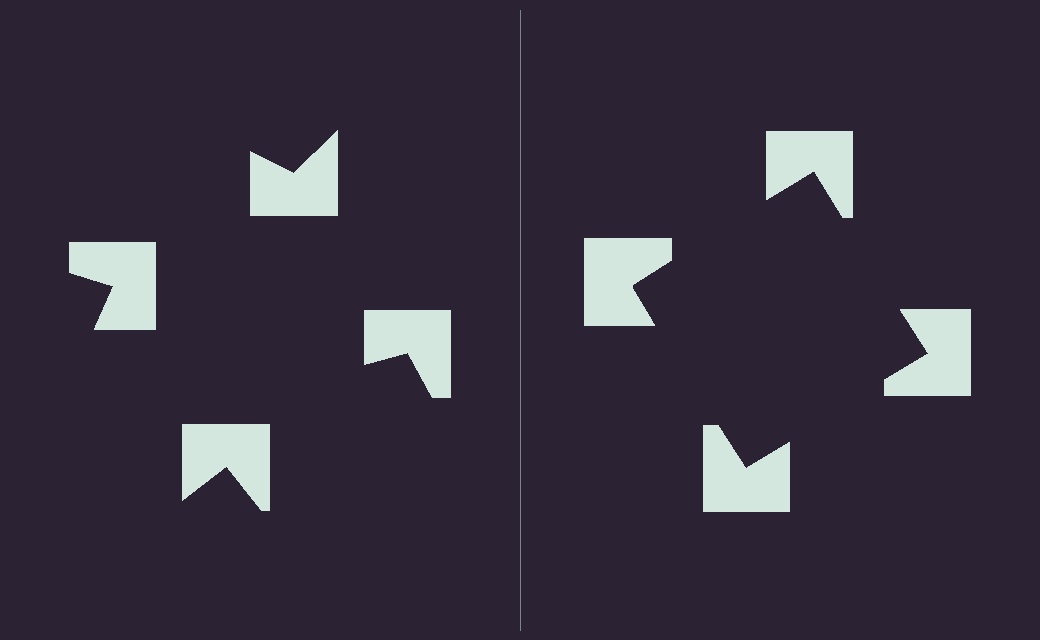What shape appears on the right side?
An illusory square.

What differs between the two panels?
The notched squares are positioned identically on both sides; only the wedge orientations differ. On the right they align to a square; on the left they are misaligned.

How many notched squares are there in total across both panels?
8 — 4 on each side.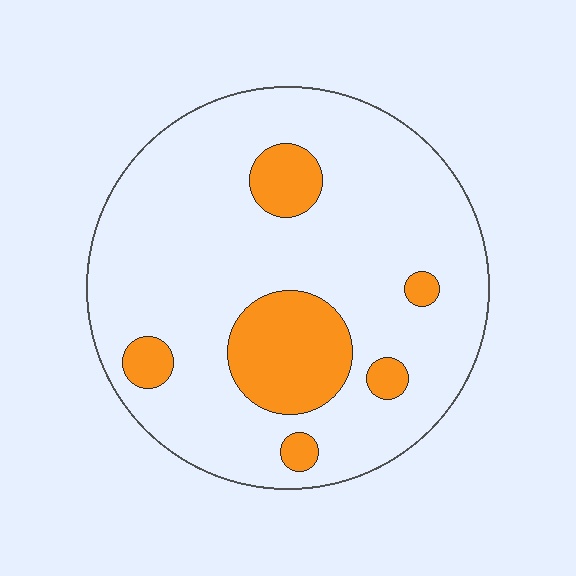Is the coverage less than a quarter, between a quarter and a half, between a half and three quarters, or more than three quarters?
Less than a quarter.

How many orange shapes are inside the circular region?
6.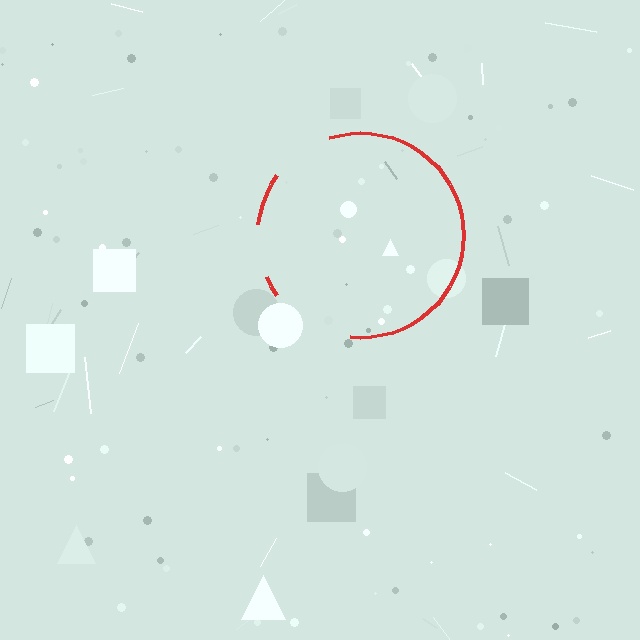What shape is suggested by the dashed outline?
The dashed outline suggests a circle.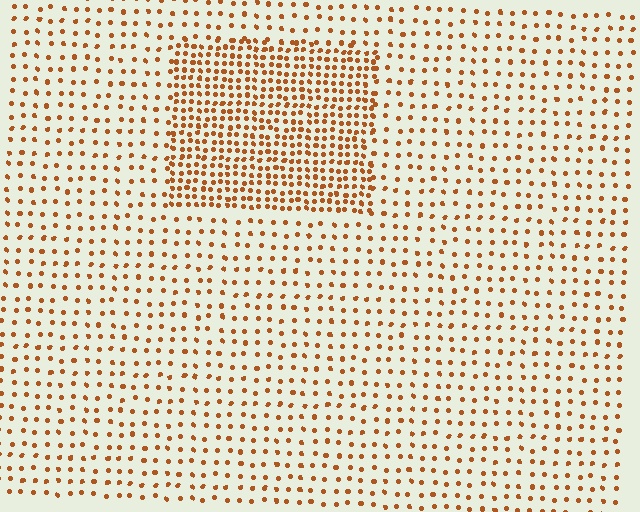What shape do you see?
I see a rectangle.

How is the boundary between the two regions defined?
The boundary is defined by a change in element density (approximately 2.4x ratio). All elements are the same color, size, and shape.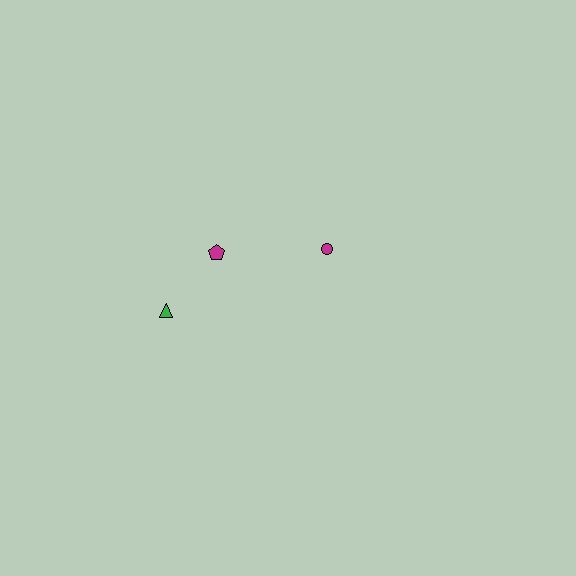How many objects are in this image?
There are 3 objects.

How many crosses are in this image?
There are no crosses.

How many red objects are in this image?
There are no red objects.